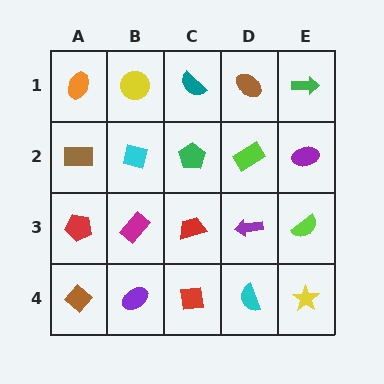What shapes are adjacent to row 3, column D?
A lime rectangle (row 2, column D), a cyan semicircle (row 4, column D), a red trapezoid (row 3, column C), a lime semicircle (row 3, column E).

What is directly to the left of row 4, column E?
A cyan semicircle.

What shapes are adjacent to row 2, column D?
A brown ellipse (row 1, column D), a purple arrow (row 3, column D), a green pentagon (row 2, column C), a purple ellipse (row 2, column E).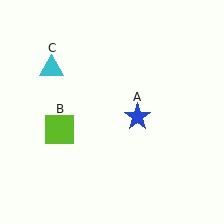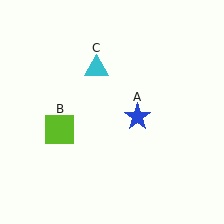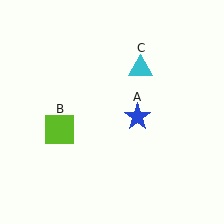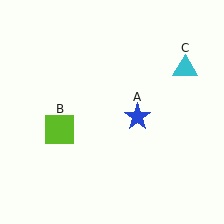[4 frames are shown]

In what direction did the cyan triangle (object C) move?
The cyan triangle (object C) moved right.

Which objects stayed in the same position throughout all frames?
Blue star (object A) and lime square (object B) remained stationary.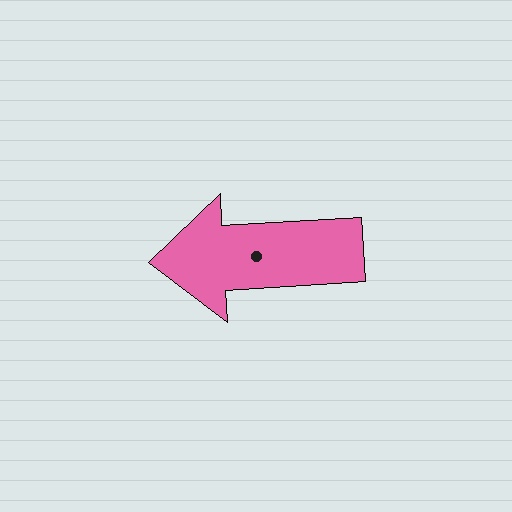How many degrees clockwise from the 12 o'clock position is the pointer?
Approximately 267 degrees.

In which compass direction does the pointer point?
West.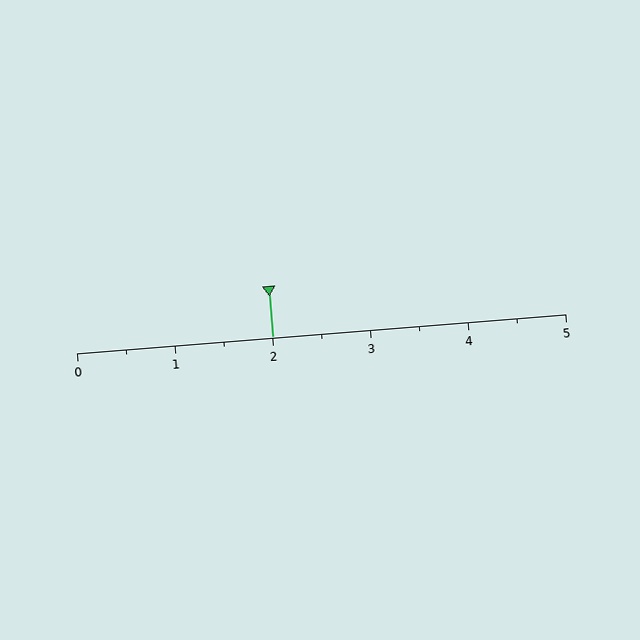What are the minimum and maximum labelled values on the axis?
The axis runs from 0 to 5.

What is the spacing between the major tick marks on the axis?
The major ticks are spaced 1 apart.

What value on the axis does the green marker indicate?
The marker indicates approximately 2.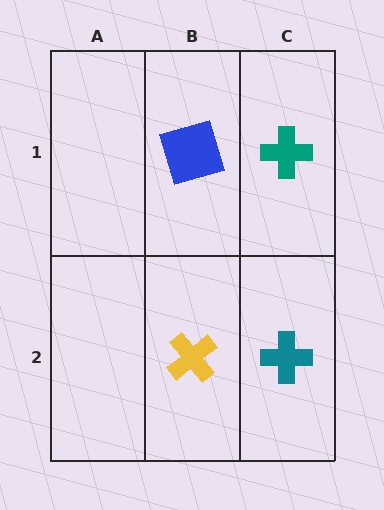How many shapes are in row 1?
2 shapes.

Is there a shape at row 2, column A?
No, that cell is empty.